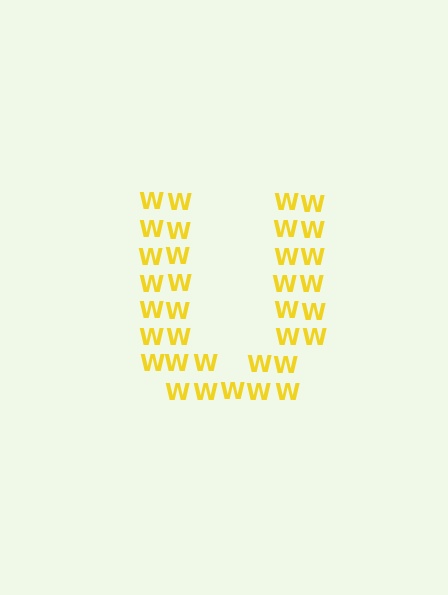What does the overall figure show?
The overall figure shows the letter U.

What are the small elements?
The small elements are letter W's.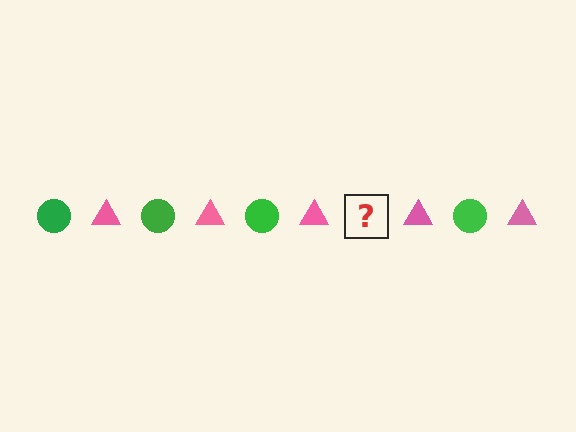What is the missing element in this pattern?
The missing element is a green circle.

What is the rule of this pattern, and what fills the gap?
The rule is that the pattern alternates between green circle and pink triangle. The gap should be filled with a green circle.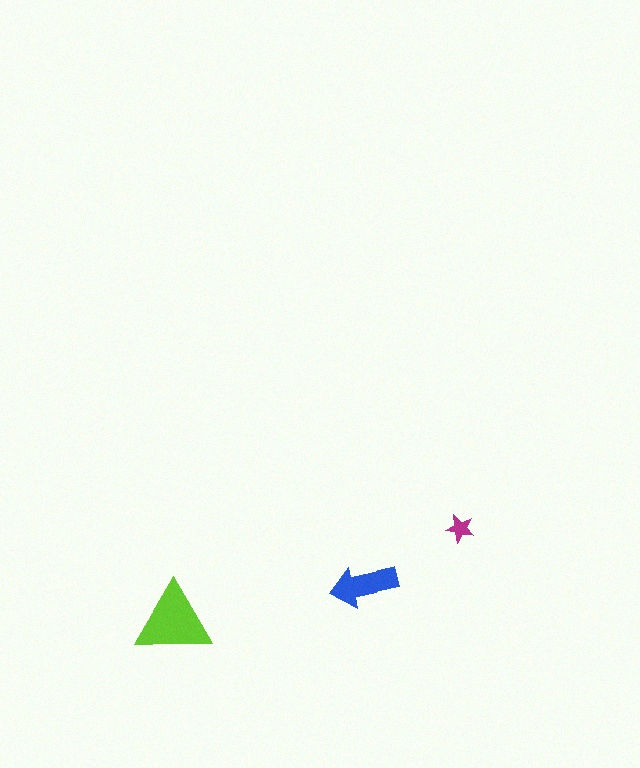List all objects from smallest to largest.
The magenta star, the blue arrow, the lime triangle.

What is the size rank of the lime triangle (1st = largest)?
1st.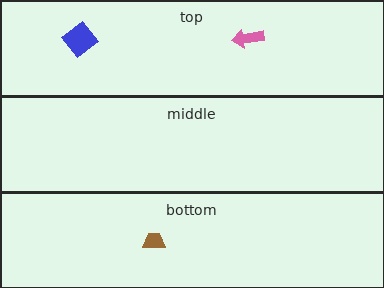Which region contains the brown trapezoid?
The bottom region.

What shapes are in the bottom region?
The brown trapezoid.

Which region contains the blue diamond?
The top region.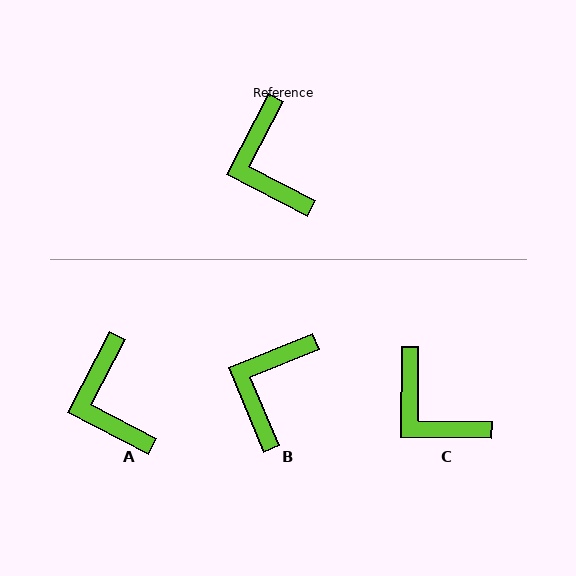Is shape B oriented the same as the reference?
No, it is off by about 40 degrees.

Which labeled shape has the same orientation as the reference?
A.